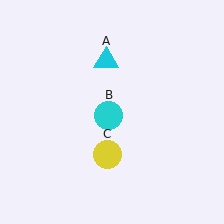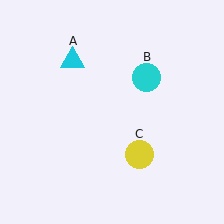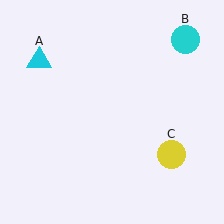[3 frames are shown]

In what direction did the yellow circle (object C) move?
The yellow circle (object C) moved right.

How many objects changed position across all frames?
3 objects changed position: cyan triangle (object A), cyan circle (object B), yellow circle (object C).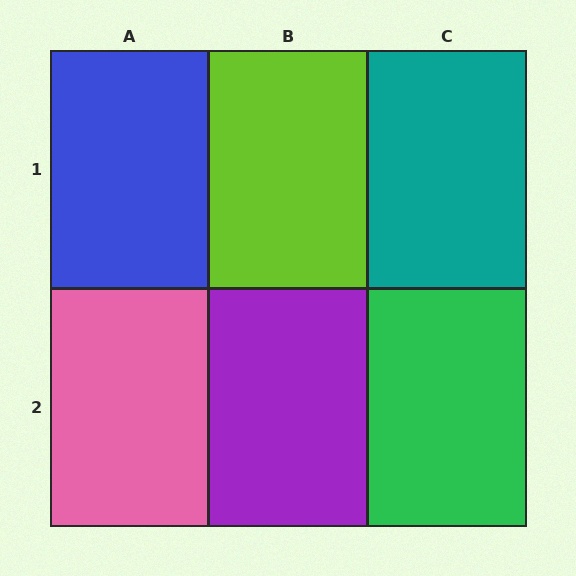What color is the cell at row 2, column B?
Purple.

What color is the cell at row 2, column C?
Green.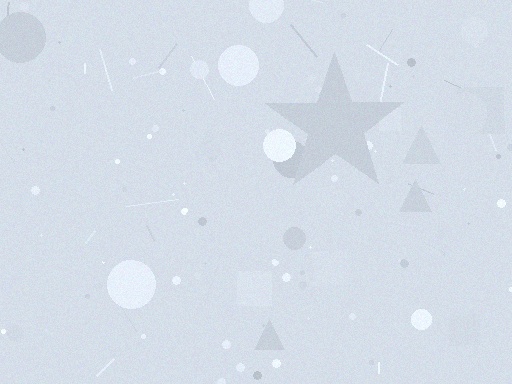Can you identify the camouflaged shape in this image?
The camouflaged shape is a star.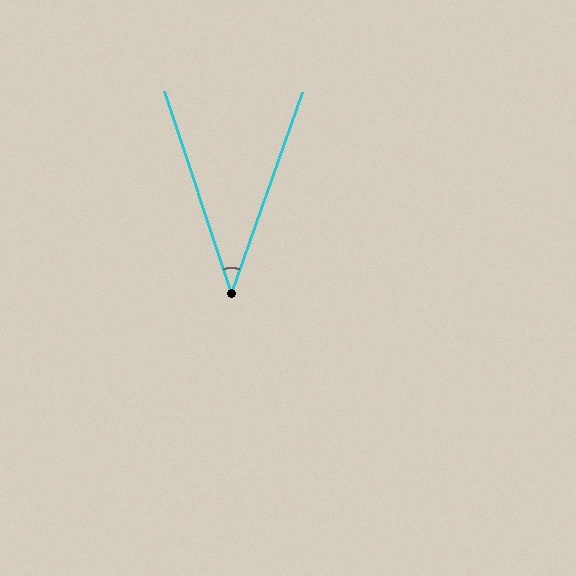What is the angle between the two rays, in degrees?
Approximately 38 degrees.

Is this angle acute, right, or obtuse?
It is acute.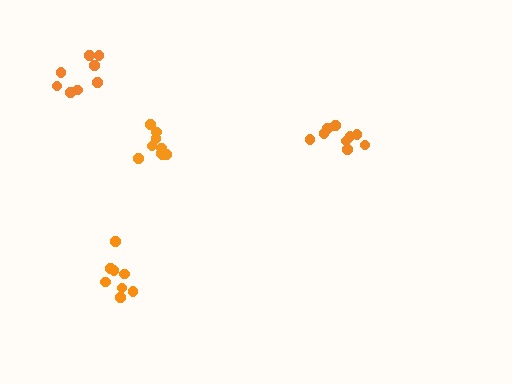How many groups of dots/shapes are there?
There are 4 groups.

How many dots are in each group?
Group 1: 8 dots, Group 2: 9 dots, Group 3: 9 dots, Group 4: 8 dots (34 total).